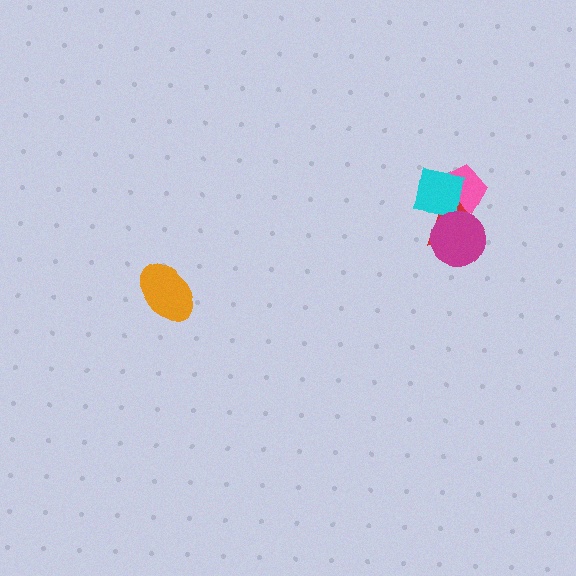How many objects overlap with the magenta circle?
3 objects overlap with the magenta circle.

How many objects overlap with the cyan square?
3 objects overlap with the cyan square.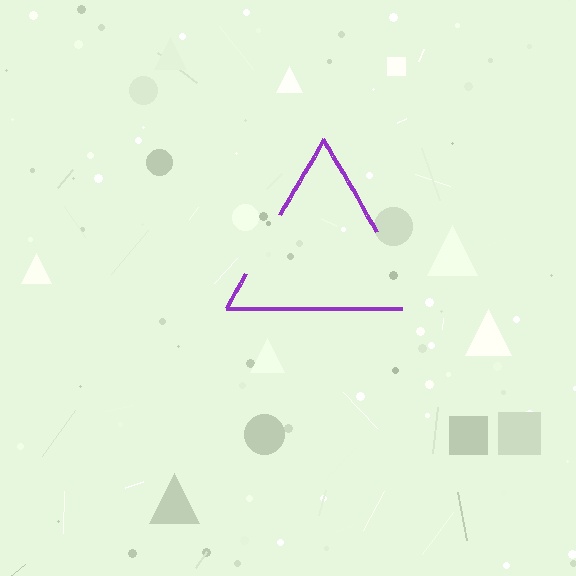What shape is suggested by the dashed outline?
The dashed outline suggests a triangle.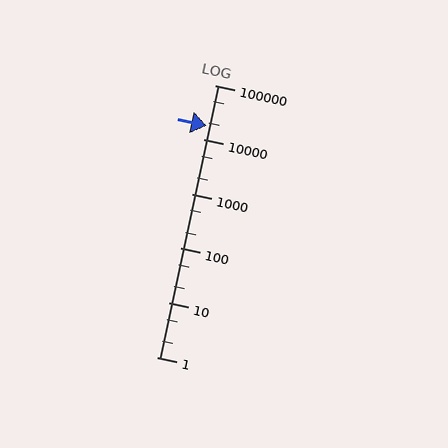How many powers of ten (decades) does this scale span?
The scale spans 5 decades, from 1 to 100000.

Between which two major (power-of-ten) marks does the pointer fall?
The pointer is between 10000 and 100000.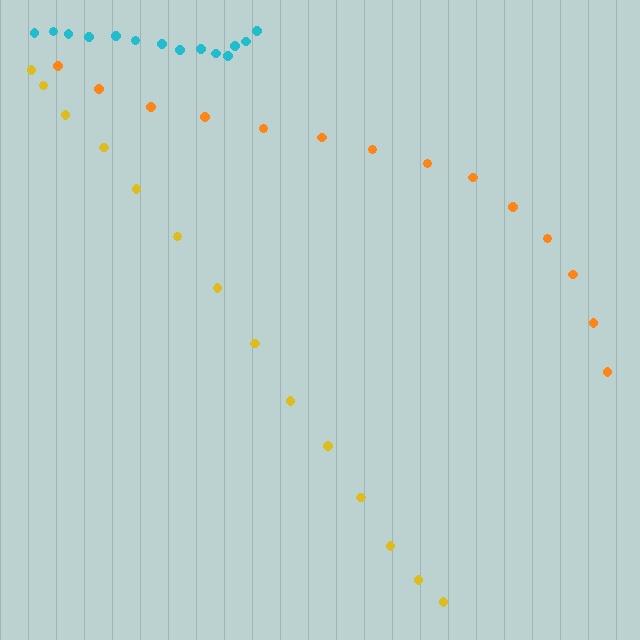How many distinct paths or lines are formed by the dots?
There are 3 distinct paths.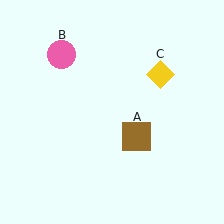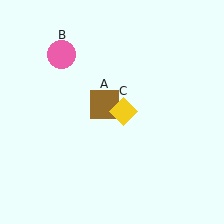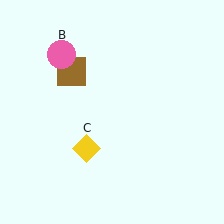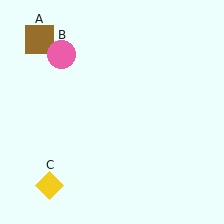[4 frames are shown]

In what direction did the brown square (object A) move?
The brown square (object A) moved up and to the left.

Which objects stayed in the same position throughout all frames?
Pink circle (object B) remained stationary.